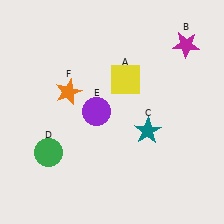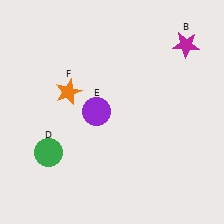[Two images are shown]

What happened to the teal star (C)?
The teal star (C) was removed in Image 2. It was in the bottom-right area of Image 1.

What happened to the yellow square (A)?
The yellow square (A) was removed in Image 2. It was in the top-right area of Image 1.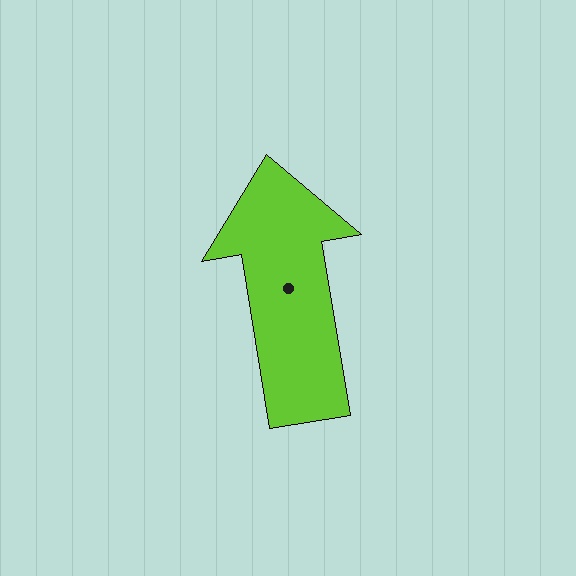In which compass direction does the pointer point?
North.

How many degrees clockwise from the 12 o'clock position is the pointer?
Approximately 351 degrees.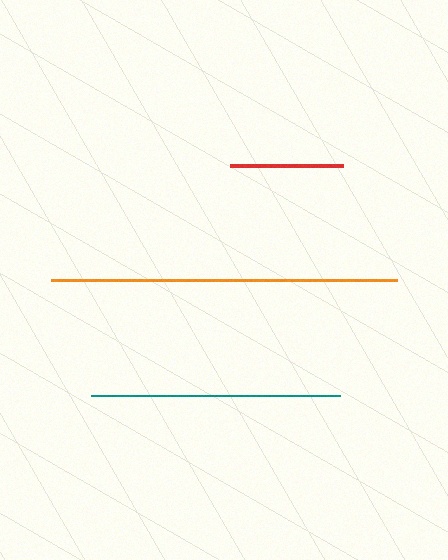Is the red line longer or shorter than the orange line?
The orange line is longer than the red line.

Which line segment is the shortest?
The red line is the shortest at approximately 114 pixels.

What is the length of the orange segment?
The orange segment is approximately 347 pixels long.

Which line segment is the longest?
The orange line is the longest at approximately 347 pixels.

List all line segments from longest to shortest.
From longest to shortest: orange, teal, red.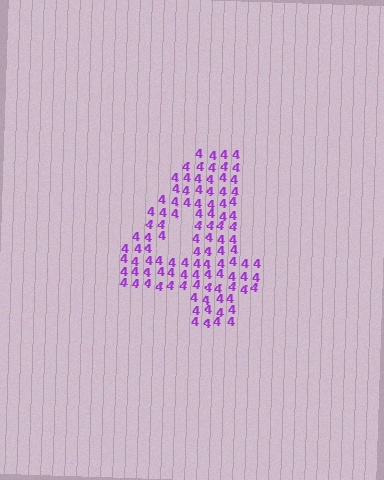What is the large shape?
The large shape is the digit 4.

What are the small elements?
The small elements are digit 4's.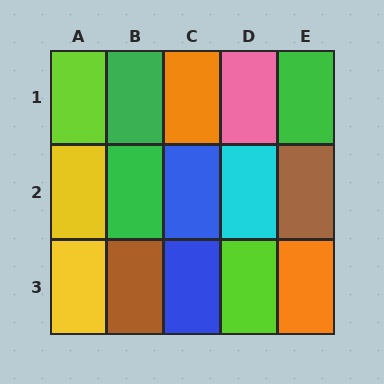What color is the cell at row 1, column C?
Orange.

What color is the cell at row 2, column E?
Brown.